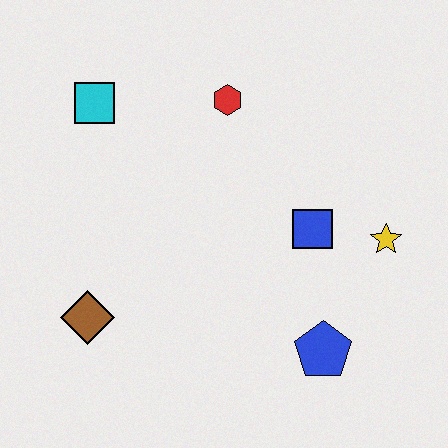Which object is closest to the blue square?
The yellow star is closest to the blue square.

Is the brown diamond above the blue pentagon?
Yes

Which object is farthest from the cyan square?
The blue pentagon is farthest from the cyan square.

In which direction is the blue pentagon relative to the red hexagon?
The blue pentagon is below the red hexagon.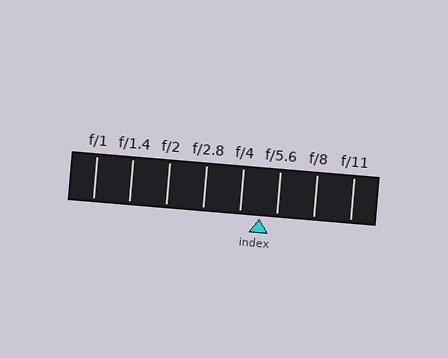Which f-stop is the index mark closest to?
The index mark is closest to f/5.6.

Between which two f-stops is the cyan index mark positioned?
The index mark is between f/4 and f/5.6.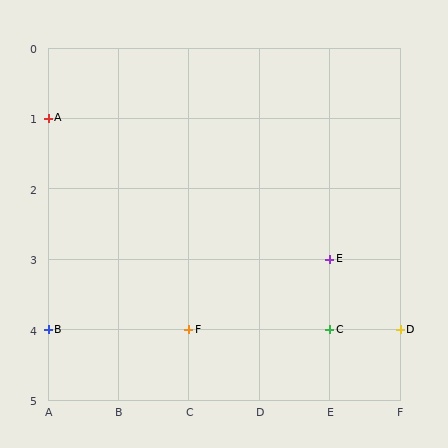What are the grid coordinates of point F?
Point F is at grid coordinates (C, 4).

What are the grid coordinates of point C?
Point C is at grid coordinates (E, 4).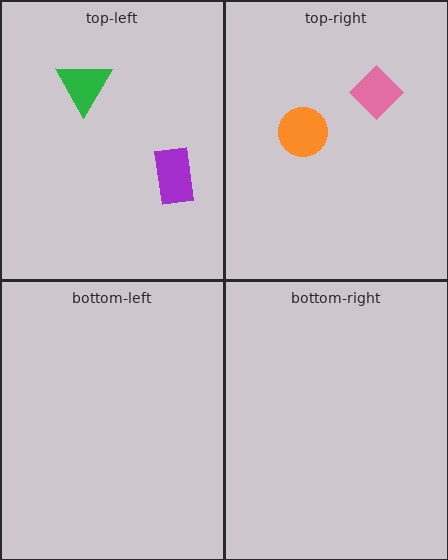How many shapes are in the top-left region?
2.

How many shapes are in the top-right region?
2.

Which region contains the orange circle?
The top-right region.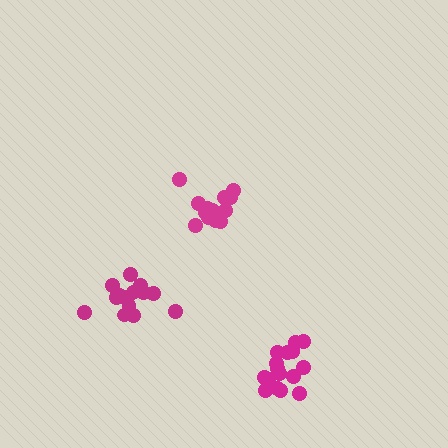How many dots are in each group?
Group 1: 15 dots, Group 2: 14 dots, Group 3: 16 dots (45 total).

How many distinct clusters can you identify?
There are 3 distinct clusters.